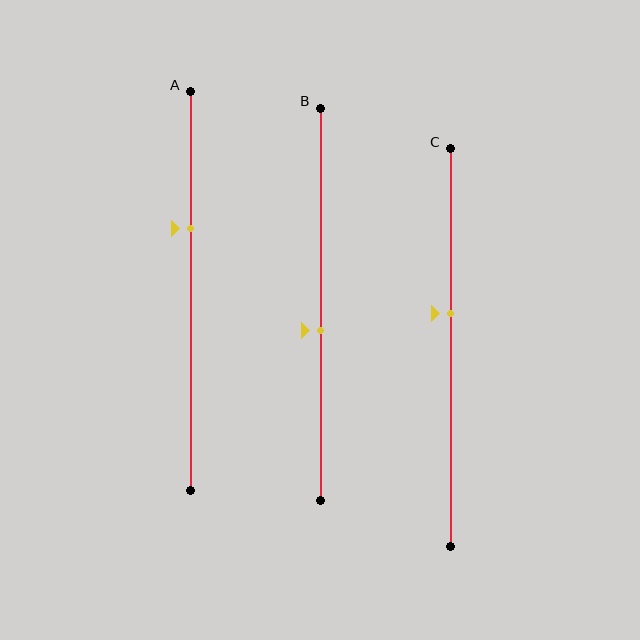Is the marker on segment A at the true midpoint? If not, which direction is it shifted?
No, the marker on segment A is shifted upward by about 16% of the segment length.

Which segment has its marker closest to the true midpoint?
Segment B has its marker closest to the true midpoint.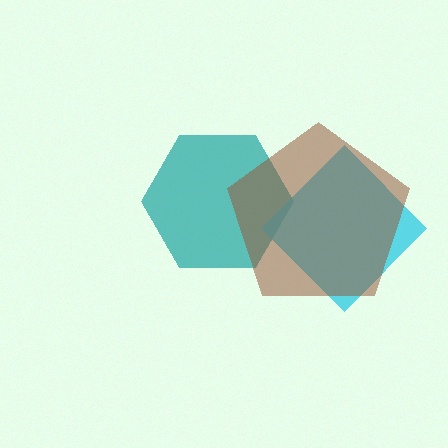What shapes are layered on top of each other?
The layered shapes are: a teal hexagon, a cyan diamond, a brown pentagon.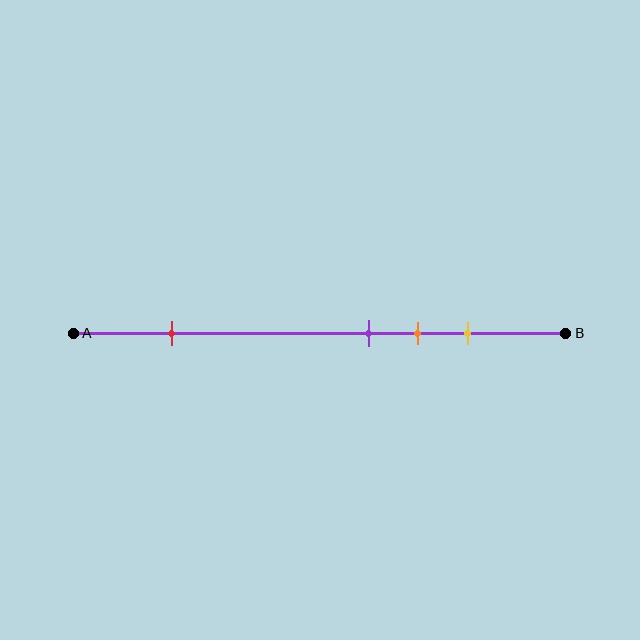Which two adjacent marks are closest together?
The purple and orange marks are the closest adjacent pair.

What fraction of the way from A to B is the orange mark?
The orange mark is approximately 70% (0.7) of the way from A to B.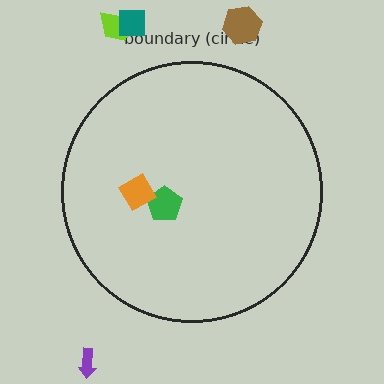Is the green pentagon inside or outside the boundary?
Inside.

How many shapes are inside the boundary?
2 inside, 4 outside.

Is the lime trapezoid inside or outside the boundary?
Outside.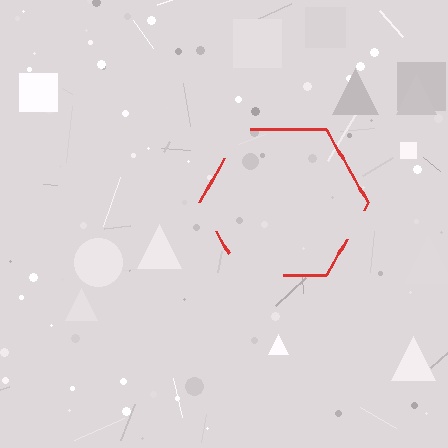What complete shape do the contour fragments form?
The contour fragments form a hexagon.